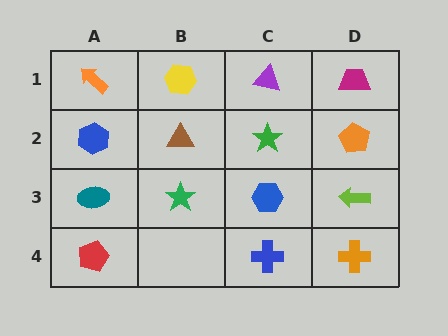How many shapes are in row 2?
4 shapes.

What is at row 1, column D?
A magenta trapezoid.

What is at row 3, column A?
A teal ellipse.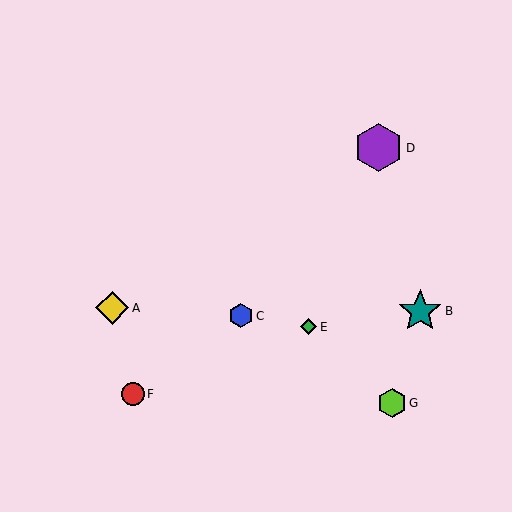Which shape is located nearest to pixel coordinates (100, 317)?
The yellow diamond (labeled A) at (112, 308) is nearest to that location.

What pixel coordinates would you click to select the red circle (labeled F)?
Click at (133, 394) to select the red circle F.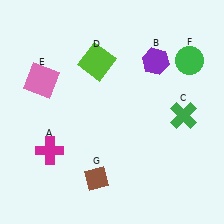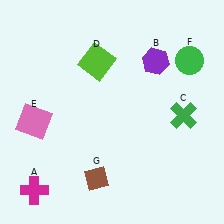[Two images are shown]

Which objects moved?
The objects that moved are: the magenta cross (A), the pink square (E).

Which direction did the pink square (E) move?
The pink square (E) moved down.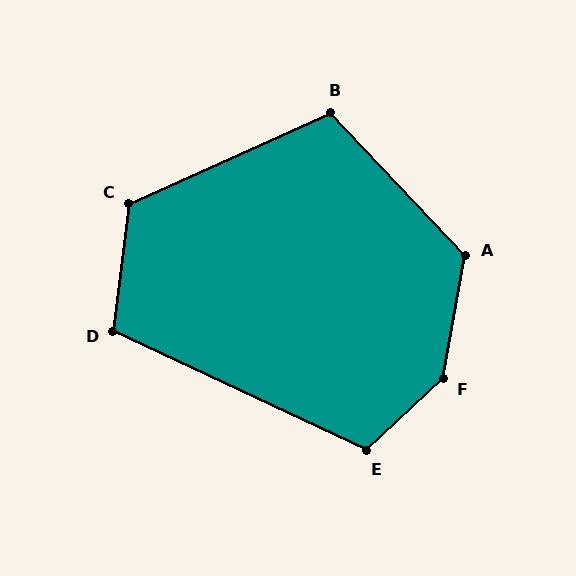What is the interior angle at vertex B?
Approximately 109 degrees (obtuse).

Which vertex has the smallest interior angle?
D, at approximately 108 degrees.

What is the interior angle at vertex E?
Approximately 112 degrees (obtuse).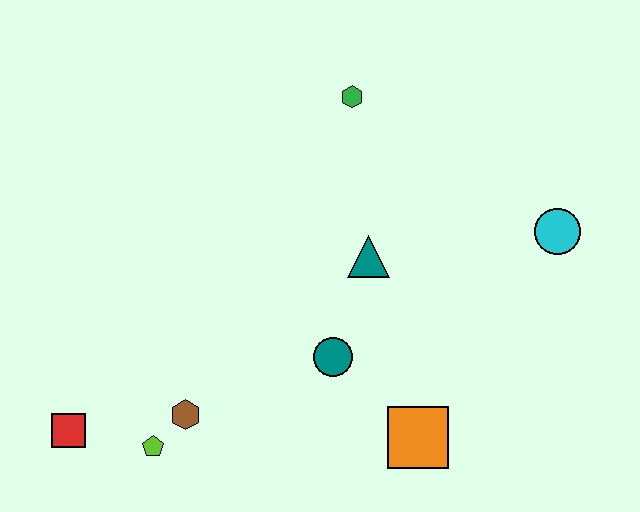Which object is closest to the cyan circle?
The teal triangle is closest to the cyan circle.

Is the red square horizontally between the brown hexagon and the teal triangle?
No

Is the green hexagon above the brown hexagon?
Yes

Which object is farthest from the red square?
The cyan circle is farthest from the red square.